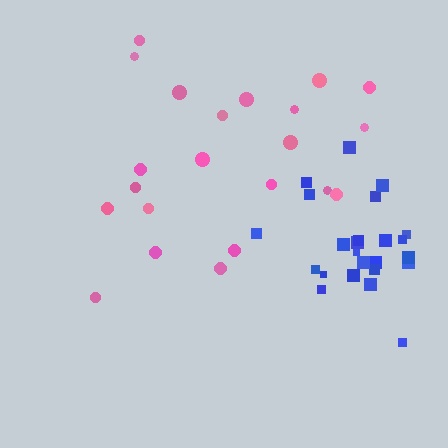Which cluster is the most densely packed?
Blue.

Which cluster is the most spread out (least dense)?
Pink.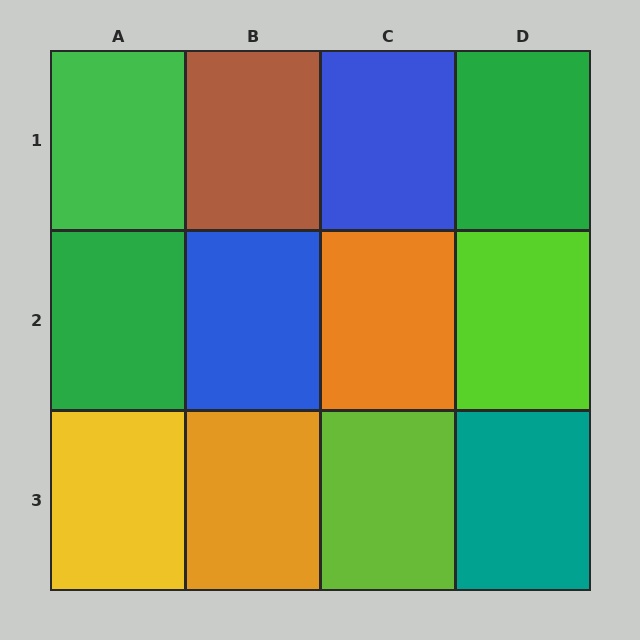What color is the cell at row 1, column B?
Brown.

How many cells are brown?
1 cell is brown.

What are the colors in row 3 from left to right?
Yellow, orange, lime, teal.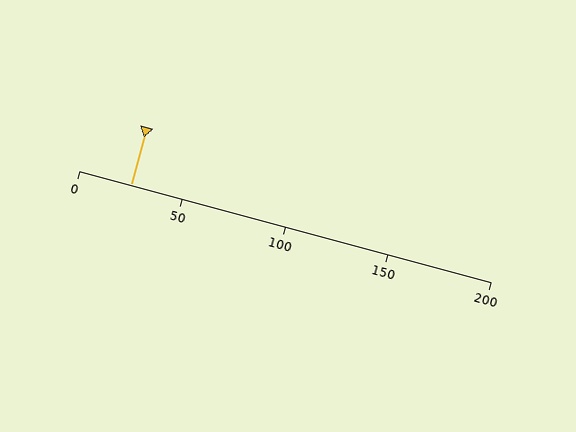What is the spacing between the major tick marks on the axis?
The major ticks are spaced 50 apart.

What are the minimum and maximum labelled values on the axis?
The axis runs from 0 to 200.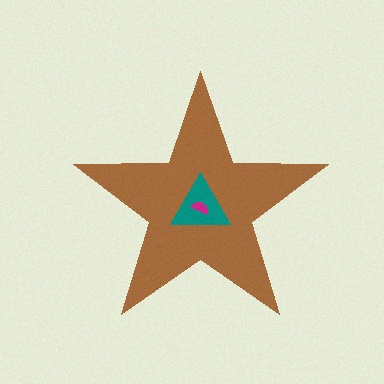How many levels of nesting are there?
3.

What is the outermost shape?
The brown star.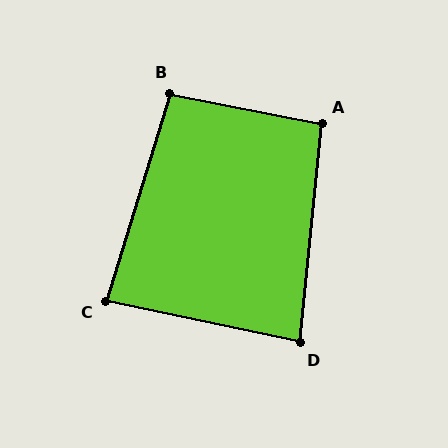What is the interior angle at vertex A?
Approximately 95 degrees (obtuse).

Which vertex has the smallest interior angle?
D, at approximately 84 degrees.